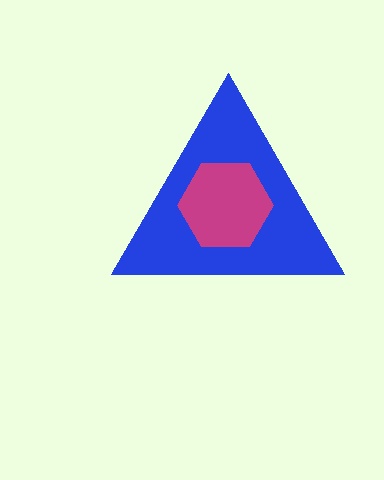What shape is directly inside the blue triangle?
The magenta hexagon.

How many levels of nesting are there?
2.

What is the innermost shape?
The magenta hexagon.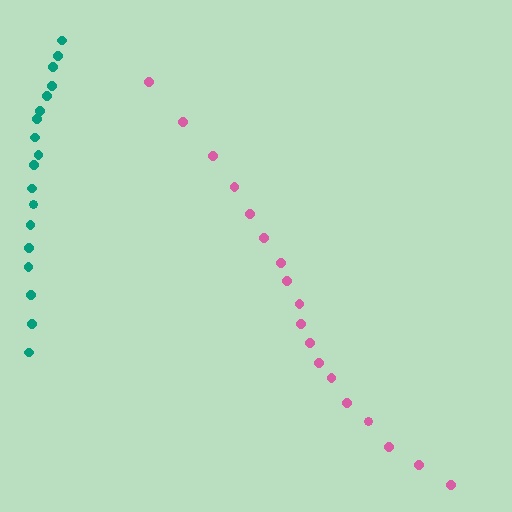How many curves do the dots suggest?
There are 2 distinct paths.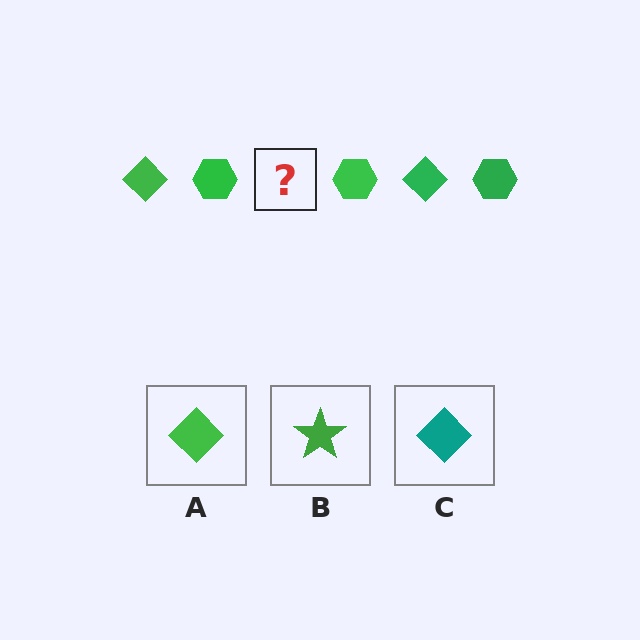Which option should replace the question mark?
Option A.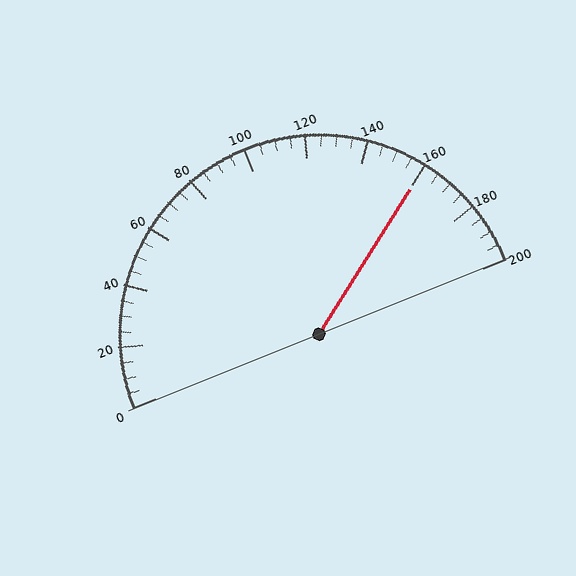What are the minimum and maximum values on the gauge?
The gauge ranges from 0 to 200.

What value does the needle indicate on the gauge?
The needle indicates approximately 160.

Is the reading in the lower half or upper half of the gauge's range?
The reading is in the upper half of the range (0 to 200).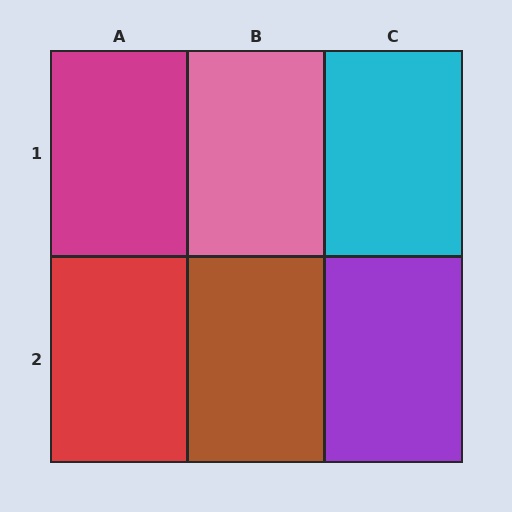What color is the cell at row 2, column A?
Red.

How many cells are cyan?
1 cell is cyan.